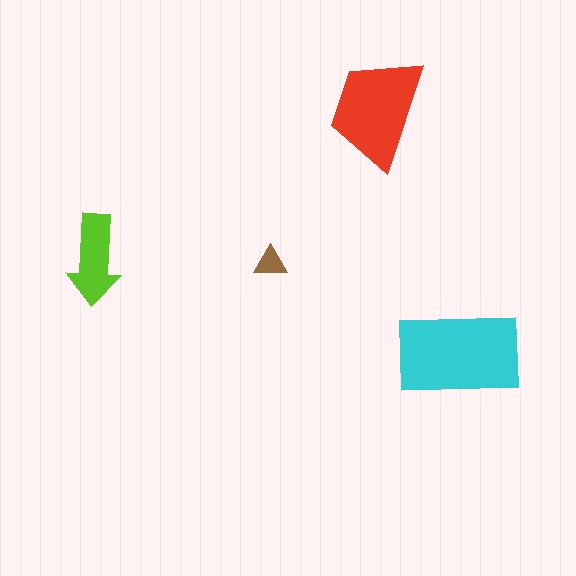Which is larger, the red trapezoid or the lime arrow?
The red trapezoid.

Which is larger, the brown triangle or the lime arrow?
The lime arrow.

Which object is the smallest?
The brown triangle.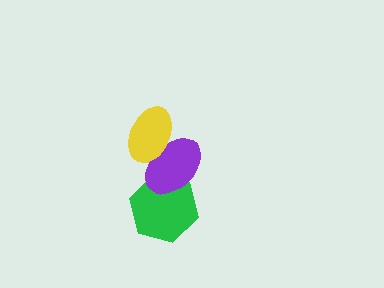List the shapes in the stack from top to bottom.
From top to bottom: the yellow ellipse, the purple ellipse, the green hexagon.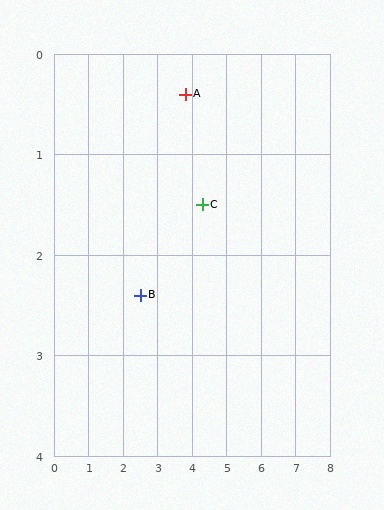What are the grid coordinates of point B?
Point B is at approximately (2.5, 2.4).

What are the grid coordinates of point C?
Point C is at approximately (4.3, 1.5).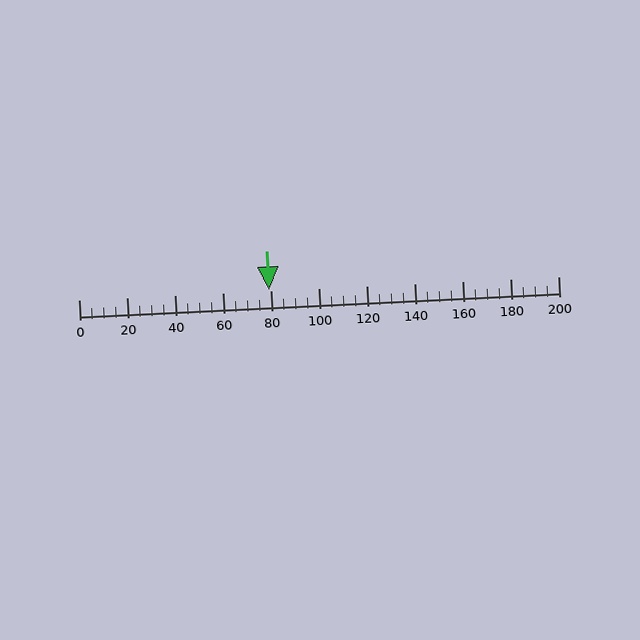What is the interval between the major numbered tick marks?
The major tick marks are spaced 20 units apart.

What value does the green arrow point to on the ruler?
The green arrow points to approximately 79.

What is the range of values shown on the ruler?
The ruler shows values from 0 to 200.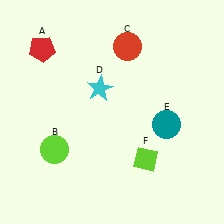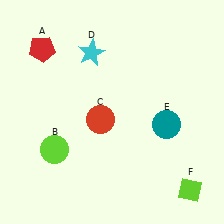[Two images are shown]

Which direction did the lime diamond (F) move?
The lime diamond (F) moved right.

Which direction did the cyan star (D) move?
The cyan star (D) moved up.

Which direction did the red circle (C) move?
The red circle (C) moved down.